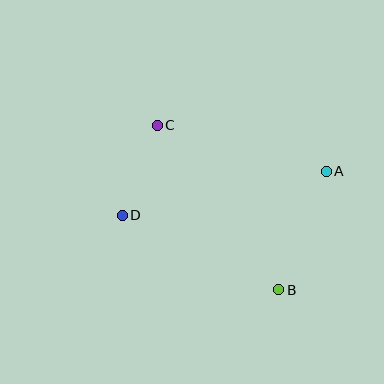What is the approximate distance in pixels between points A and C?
The distance between A and C is approximately 175 pixels.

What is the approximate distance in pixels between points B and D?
The distance between B and D is approximately 173 pixels.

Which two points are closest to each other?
Points C and D are closest to each other.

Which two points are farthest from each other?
Points A and D are farthest from each other.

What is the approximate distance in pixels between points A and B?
The distance between A and B is approximately 127 pixels.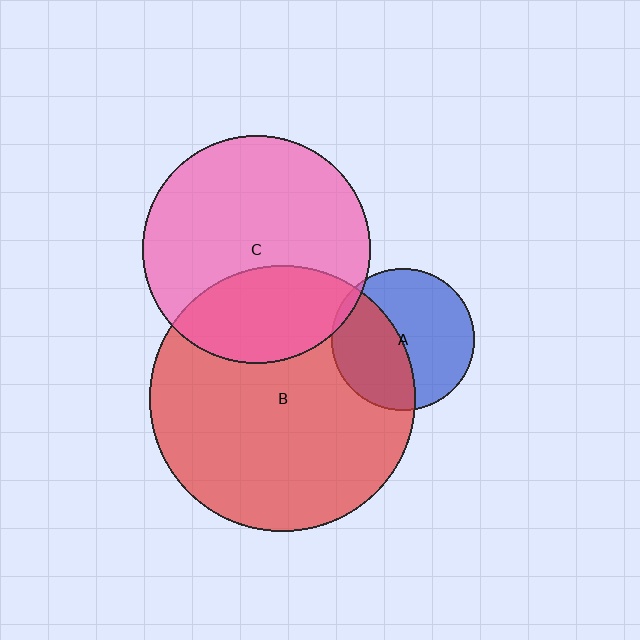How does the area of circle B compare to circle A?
Approximately 3.5 times.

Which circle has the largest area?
Circle B (red).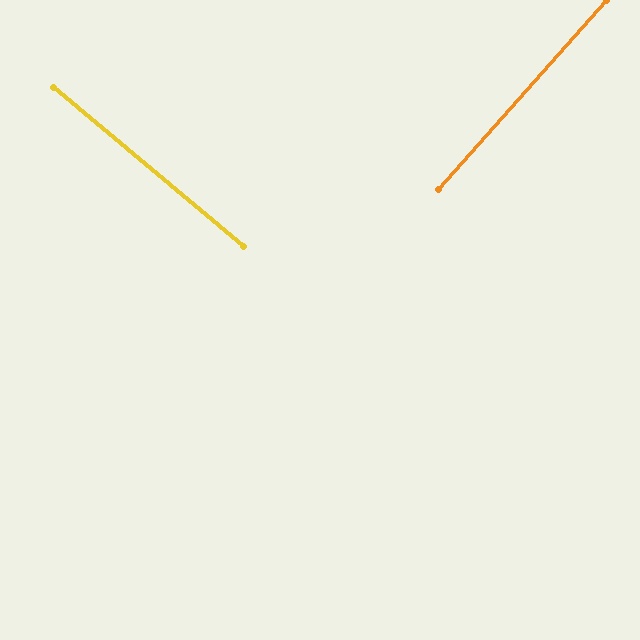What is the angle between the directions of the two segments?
Approximately 88 degrees.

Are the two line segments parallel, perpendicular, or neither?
Perpendicular — they meet at approximately 88°.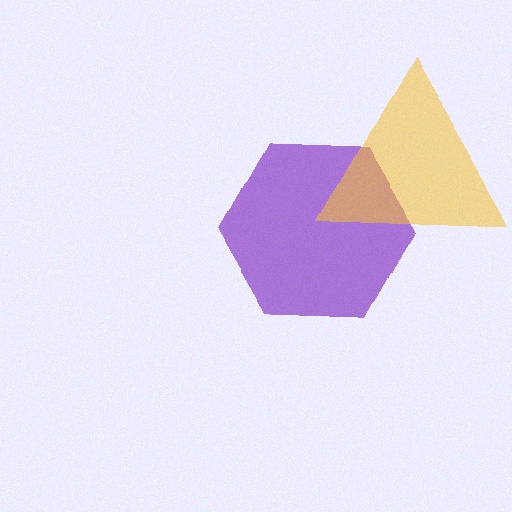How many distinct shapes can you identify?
There are 2 distinct shapes: a purple hexagon, a yellow triangle.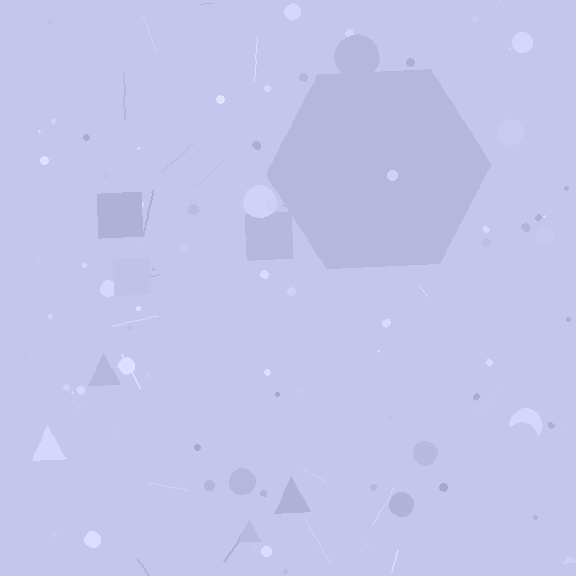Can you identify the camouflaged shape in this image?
The camouflaged shape is a hexagon.